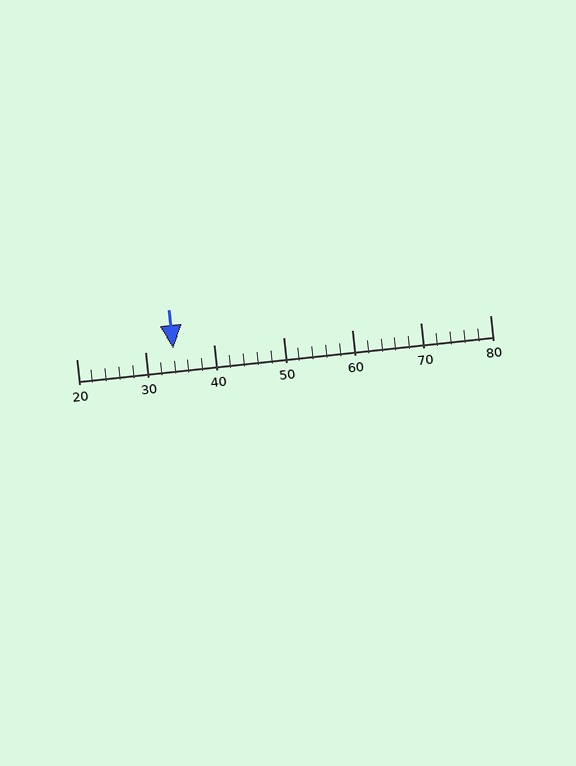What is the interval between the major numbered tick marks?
The major tick marks are spaced 10 units apart.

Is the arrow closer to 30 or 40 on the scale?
The arrow is closer to 30.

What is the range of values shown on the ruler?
The ruler shows values from 20 to 80.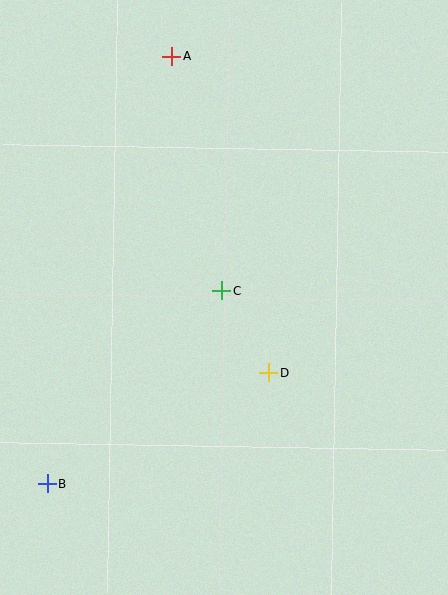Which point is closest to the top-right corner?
Point A is closest to the top-right corner.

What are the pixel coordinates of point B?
Point B is at (47, 484).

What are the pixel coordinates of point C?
Point C is at (222, 291).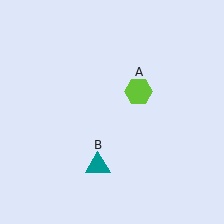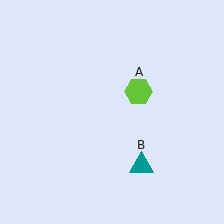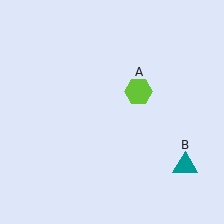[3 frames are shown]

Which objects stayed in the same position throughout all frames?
Lime hexagon (object A) remained stationary.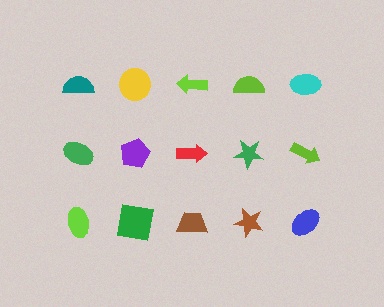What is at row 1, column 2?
A yellow circle.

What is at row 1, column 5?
A cyan ellipse.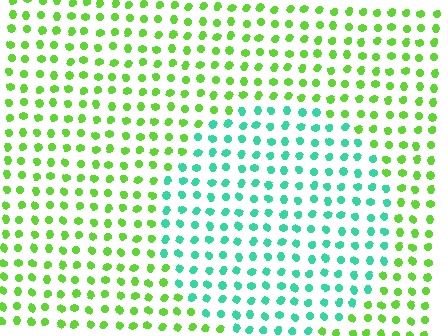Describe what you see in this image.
The image is filled with small lime elements in a uniform arrangement. A circle-shaped region is visible where the elements are tinted to a slightly different hue, forming a subtle color boundary.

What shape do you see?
I see a circle.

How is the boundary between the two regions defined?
The boundary is defined purely by a slight shift in hue (about 57 degrees). Spacing, size, and orientation are identical on both sides.